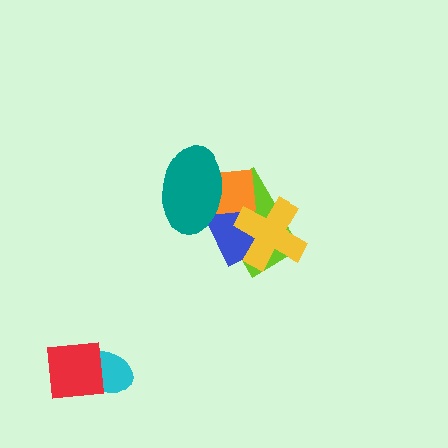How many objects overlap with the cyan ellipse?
1 object overlaps with the cyan ellipse.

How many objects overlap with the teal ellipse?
3 objects overlap with the teal ellipse.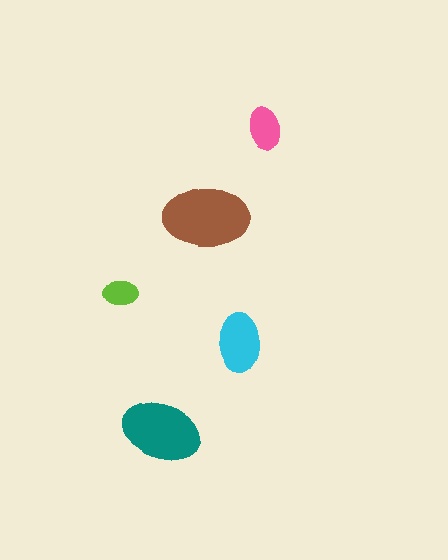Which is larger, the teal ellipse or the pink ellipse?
The teal one.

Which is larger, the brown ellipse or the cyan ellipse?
The brown one.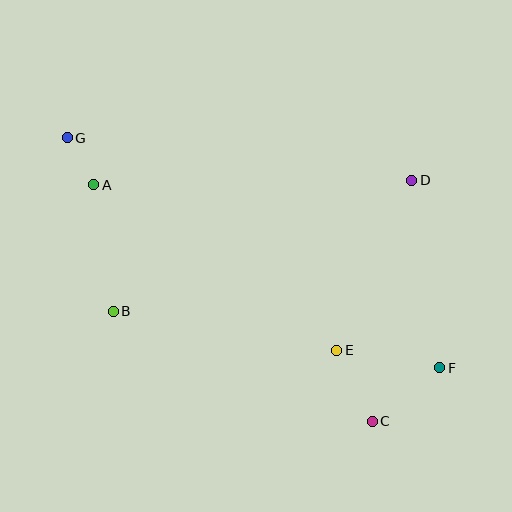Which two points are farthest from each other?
Points F and G are farthest from each other.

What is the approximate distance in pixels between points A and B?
The distance between A and B is approximately 128 pixels.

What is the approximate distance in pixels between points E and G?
The distance between E and G is approximately 343 pixels.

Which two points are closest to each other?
Points A and G are closest to each other.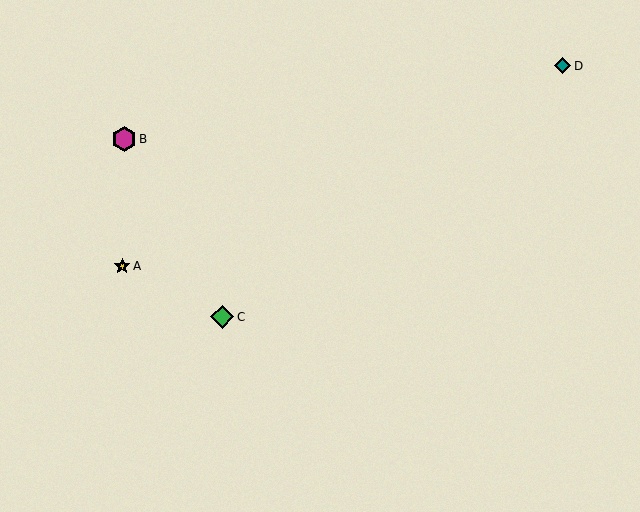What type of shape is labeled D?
Shape D is a teal diamond.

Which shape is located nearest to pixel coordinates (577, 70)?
The teal diamond (labeled D) at (563, 66) is nearest to that location.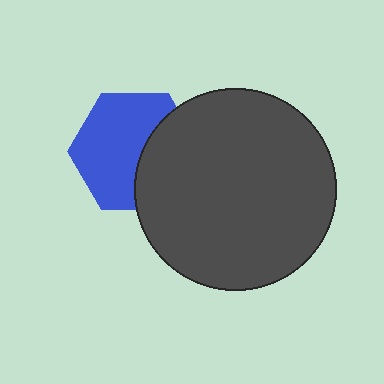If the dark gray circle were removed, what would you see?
You would see the complete blue hexagon.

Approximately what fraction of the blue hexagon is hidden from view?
Roughly 37% of the blue hexagon is hidden behind the dark gray circle.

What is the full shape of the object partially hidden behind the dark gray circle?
The partially hidden object is a blue hexagon.